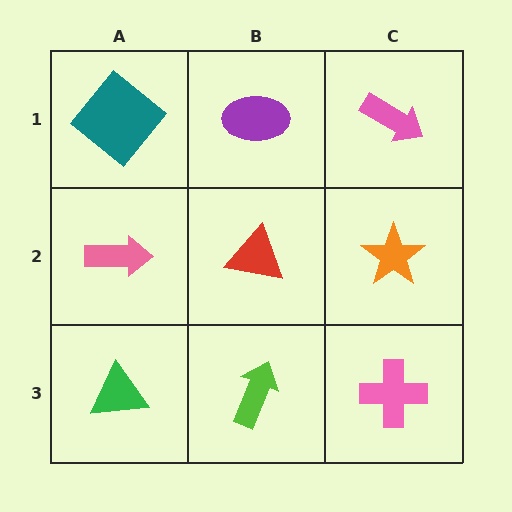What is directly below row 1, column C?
An orange star.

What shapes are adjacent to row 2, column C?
A pink arrow (row 1, column C), a pink cross (row 3, column C), a red triangle (row 2, column B).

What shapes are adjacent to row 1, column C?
An orange star (row 2, column C), a purple ellipse (row 1, column B).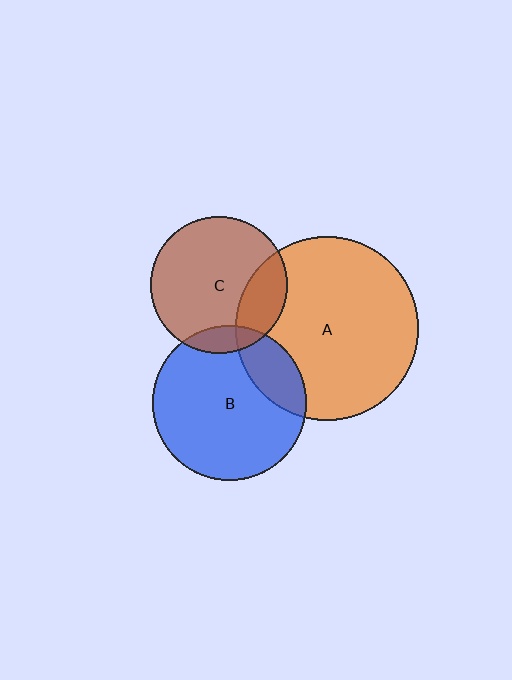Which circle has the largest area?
Circle A (orange).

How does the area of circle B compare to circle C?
Approximately 1.3 times.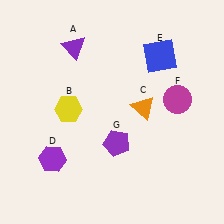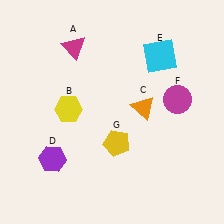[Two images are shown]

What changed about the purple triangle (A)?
In Image 1, A is purple. In Image 2, it changed to magenta.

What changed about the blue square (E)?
In Image 1, E is blue. In Image 2, it changed to cyan.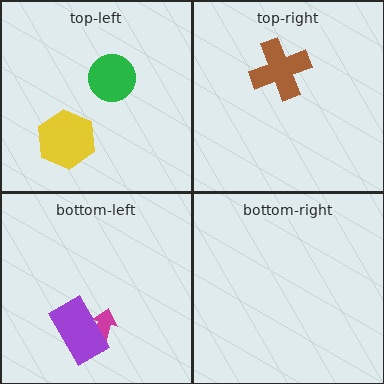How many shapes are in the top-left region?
2.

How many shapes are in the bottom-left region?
2.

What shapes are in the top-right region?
The brown cross.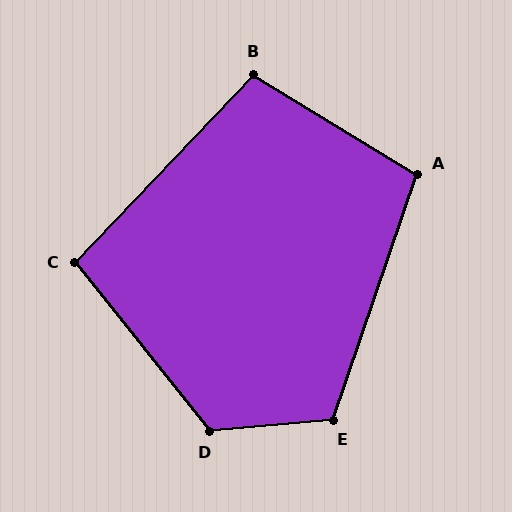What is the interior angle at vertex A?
Approximately 102 degrees (obtuse).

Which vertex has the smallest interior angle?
C, at approximately 98 degrees.